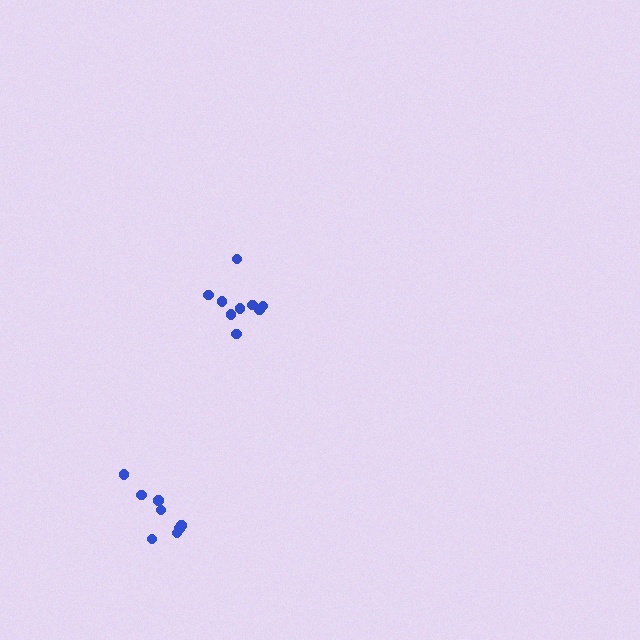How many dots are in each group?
Group 1: 9 dots, Group 2: 9 dots (18 total).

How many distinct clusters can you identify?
There are 2 distinct clusters.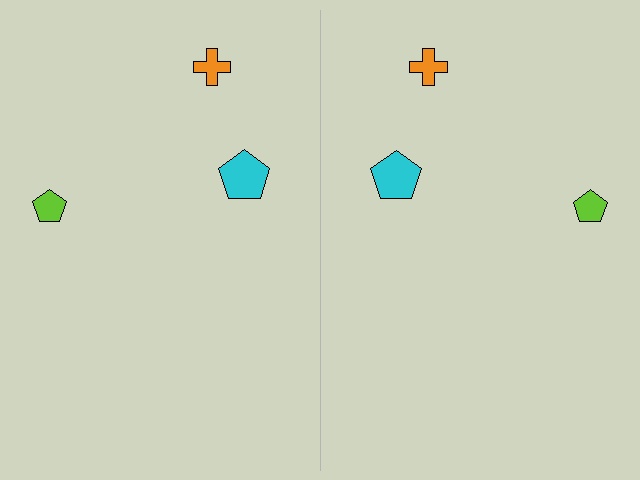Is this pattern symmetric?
Yes, this pattern has bilateral (reflection) symmetry.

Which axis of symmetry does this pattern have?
The pattern has a vertical axis of symmetry running through the center of the image.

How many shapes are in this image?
There are 6 shapes in this image.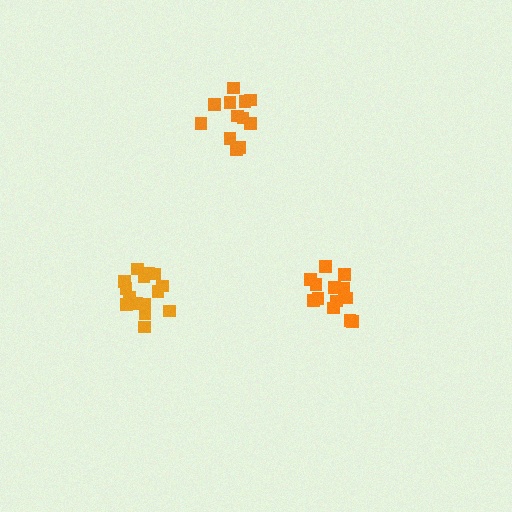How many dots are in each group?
Group 1: 15 dots, Group 2: 12 dots, Group 3: 13 dots (40 total).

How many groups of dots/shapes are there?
There are 3 groups.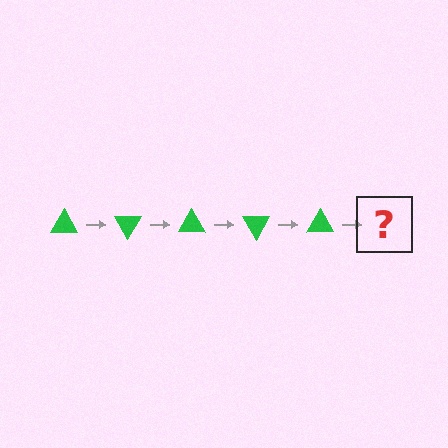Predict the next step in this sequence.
The next step is a green triangle rotated 300 degrees.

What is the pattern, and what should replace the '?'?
The pattern is that the triangle rotates 60 degrees each step. The '?' should be a green triangle rotated 300 degrees.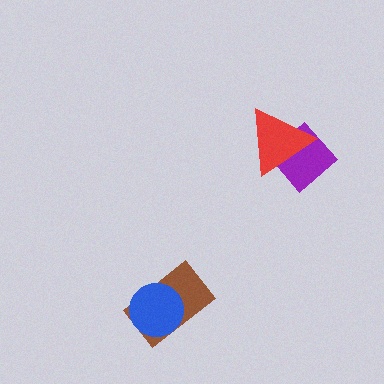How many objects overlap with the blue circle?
1 object overlaps with the blue circle.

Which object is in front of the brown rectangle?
The blue circle is in front of the brown rectangle.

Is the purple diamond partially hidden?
Yes, it is partially covered by another shape.